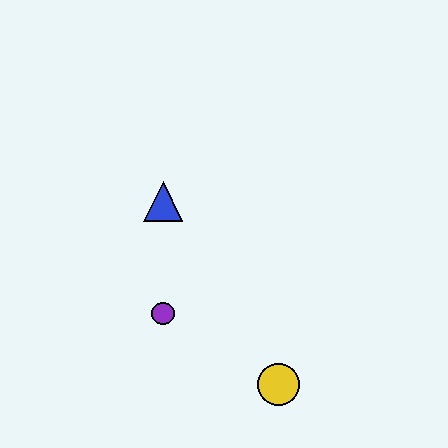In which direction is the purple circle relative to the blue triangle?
The purple circle is below the blue triangle.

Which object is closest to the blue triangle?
The purple circle is closest to the blue triangle.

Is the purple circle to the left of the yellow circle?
Yes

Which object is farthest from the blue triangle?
The yellow circle is farthest from the blue triangle.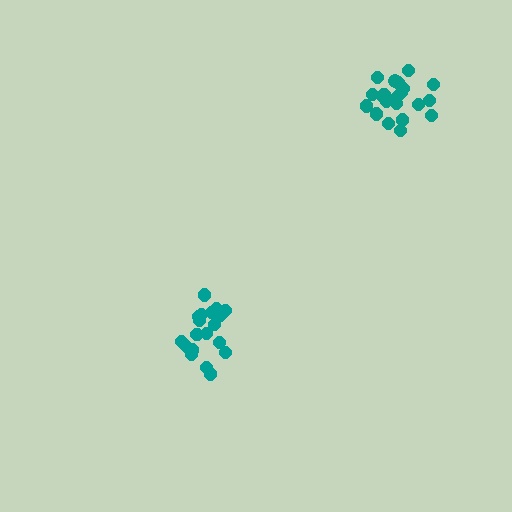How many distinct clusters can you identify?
There are 2 distinct clusters.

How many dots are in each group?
Group 1: 19 dots, Group 2: 21 dots (40 total).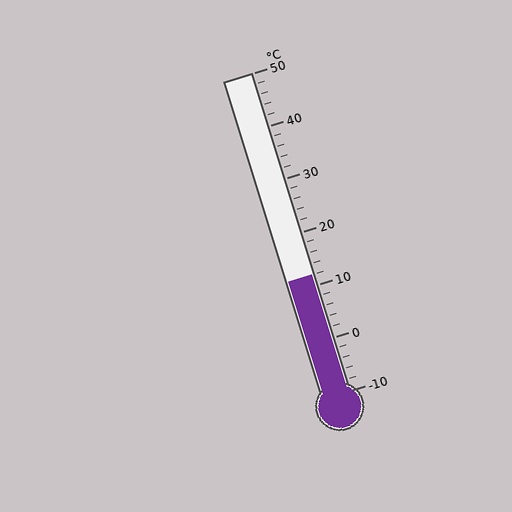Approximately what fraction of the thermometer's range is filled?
The thermometer is filled to approximately 35% of its range.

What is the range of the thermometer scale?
The thermometer scale ranges from -10°C to 50°C.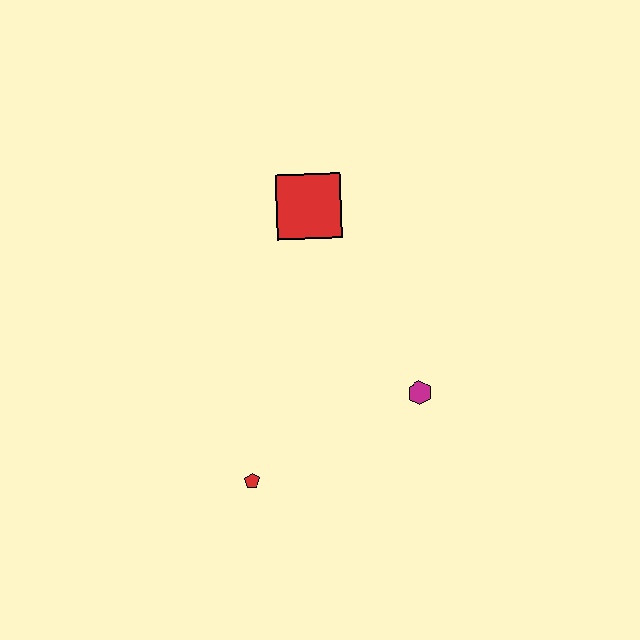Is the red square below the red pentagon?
No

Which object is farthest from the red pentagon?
The red square is farthest from the red pentagon.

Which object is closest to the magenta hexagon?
The red pentagon is closest to the magenta hexagon.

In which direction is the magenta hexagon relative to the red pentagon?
The magenta hexagon is to the right of the red pentagon.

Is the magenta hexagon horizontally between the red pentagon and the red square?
No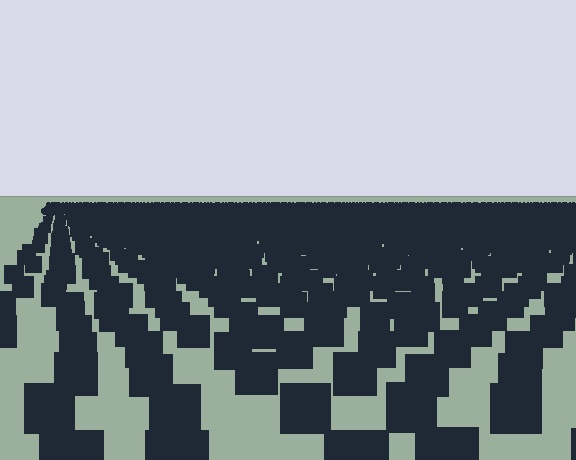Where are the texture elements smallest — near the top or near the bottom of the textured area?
Near the top.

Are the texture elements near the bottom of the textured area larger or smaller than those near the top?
Larger. Near the bottom, elements are closer to the viewer and appear at a bigger on-screen size.